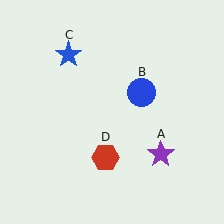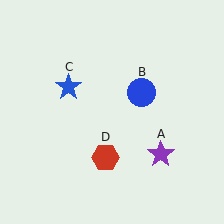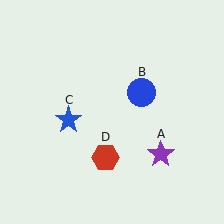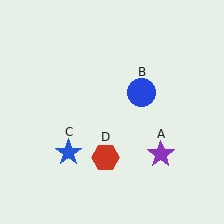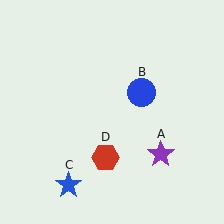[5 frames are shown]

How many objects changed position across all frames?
1 object changed position: blue star (object C).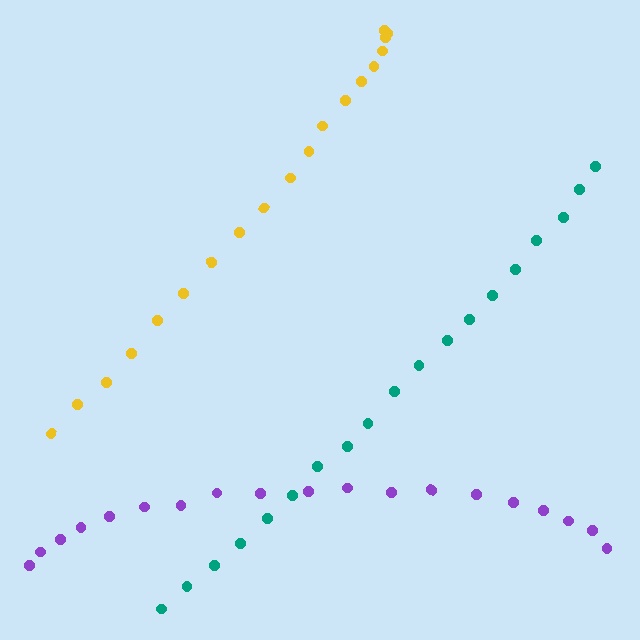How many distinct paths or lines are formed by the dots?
There are 3 distinct paths.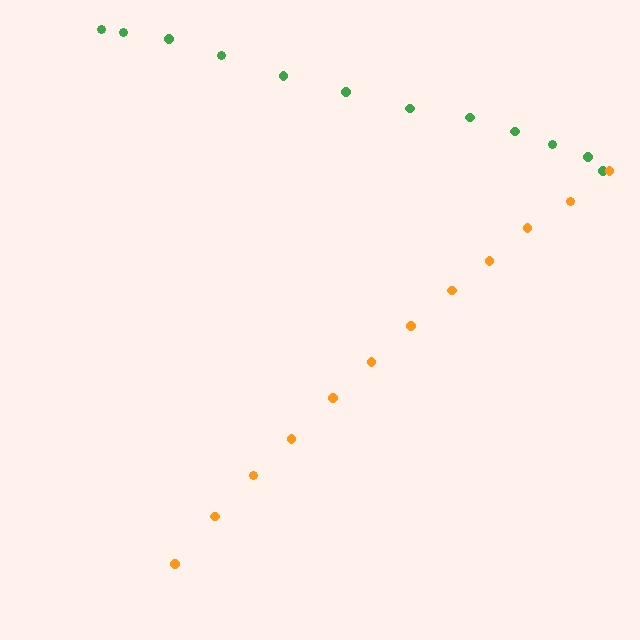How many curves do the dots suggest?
There are 2 distinct paths.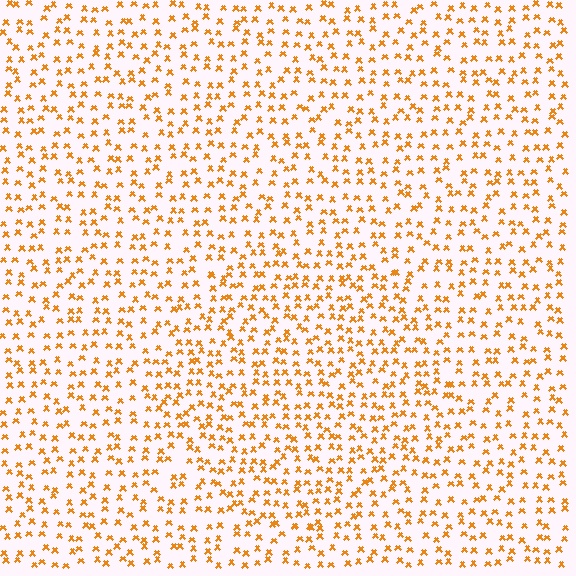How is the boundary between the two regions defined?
The boundary is defined by a change in element density (approximately 1.4x ratio). All elements are the same color, size, and shape.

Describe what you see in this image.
The image contains small orange elements arranged at two different densities. A circle-shaped region is visible where the elements are more densely packed than the surrounding area.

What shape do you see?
I see a circle.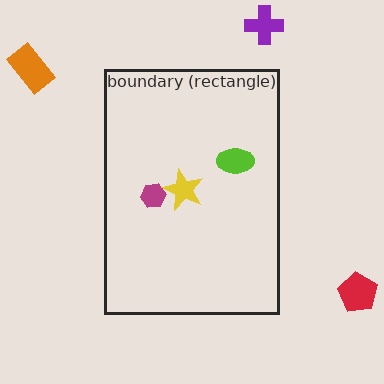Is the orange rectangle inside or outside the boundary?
Outside.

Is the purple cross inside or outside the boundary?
Outside.